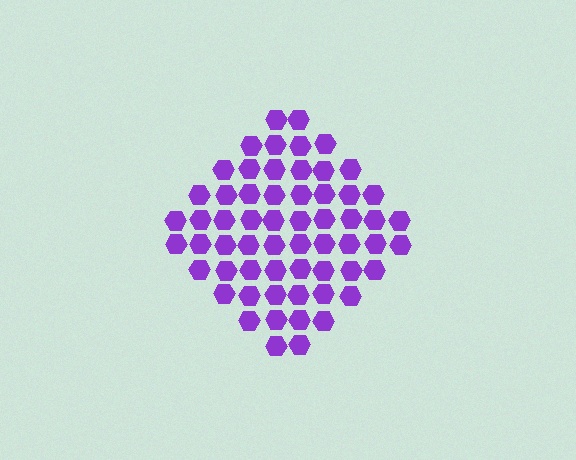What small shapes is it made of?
It is made of small hexagons.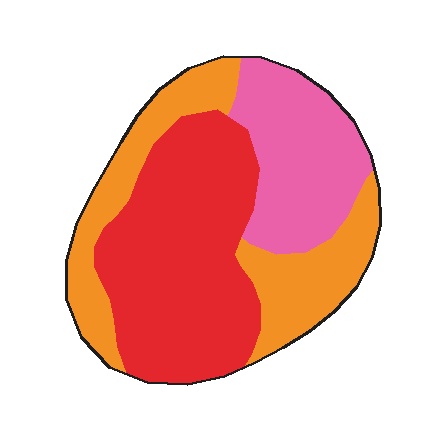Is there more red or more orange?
Red.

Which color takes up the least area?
Pink, at roughly 25%.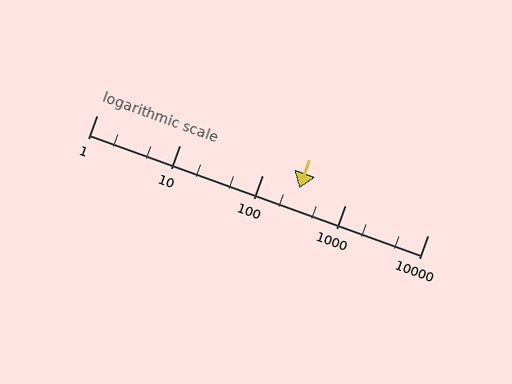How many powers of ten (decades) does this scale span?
The scale spans 4 decades, from 1 to 10000.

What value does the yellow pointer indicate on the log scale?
The pointer indicates approximately 280.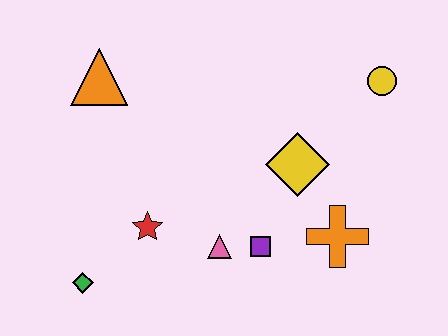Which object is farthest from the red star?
The yellow circle is farthest from the red star.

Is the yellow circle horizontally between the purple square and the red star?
No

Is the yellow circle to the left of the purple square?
No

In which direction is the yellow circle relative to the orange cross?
The yellow circle is above the orange cross.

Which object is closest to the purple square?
The pink triangle is closest to the purple square.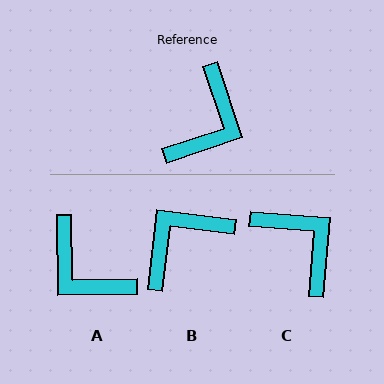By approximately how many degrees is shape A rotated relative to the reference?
Approximately 108 degrees clockwise.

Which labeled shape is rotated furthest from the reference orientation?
B, about 155 degrees away.